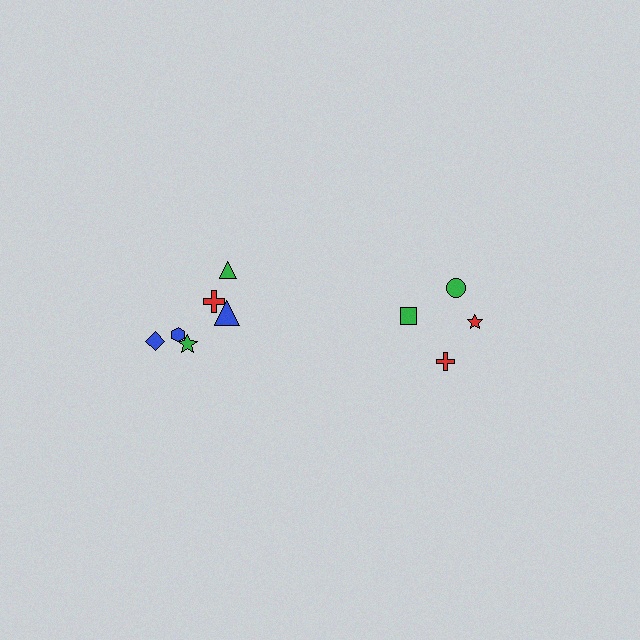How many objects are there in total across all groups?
There are 10 objects.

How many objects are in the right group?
There are 4 objects.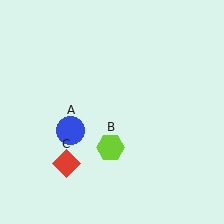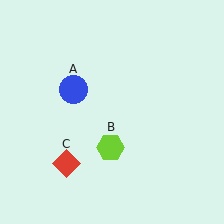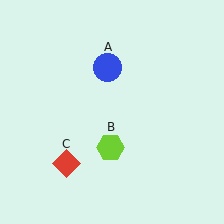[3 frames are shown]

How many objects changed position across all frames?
1 object changed position: blue circle (object A).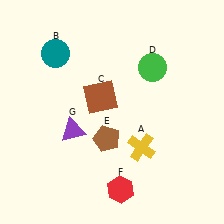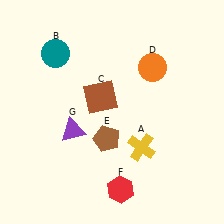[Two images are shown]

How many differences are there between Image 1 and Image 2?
There is 1 difference between the two images.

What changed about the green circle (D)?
In Image 1, D is green. In Image 2, it changed to orange.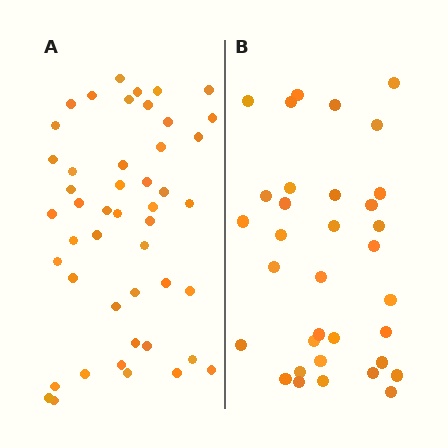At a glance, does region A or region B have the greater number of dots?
Region A (the left region) has more dots.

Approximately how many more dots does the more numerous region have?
Region A has approximately 15 more dots than region B.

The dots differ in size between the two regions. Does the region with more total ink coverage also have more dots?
No. Region B has more total ink coverage because its dots are larger, but region A actually contains more individual dots. Total area can be misleading — the number of items is what matters here.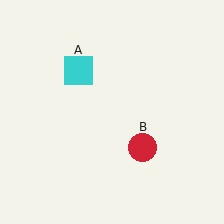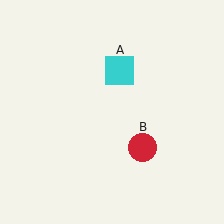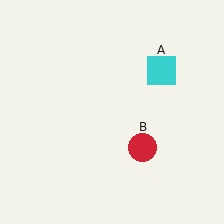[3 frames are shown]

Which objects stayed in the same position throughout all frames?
Red circle (object B) remained stationary.